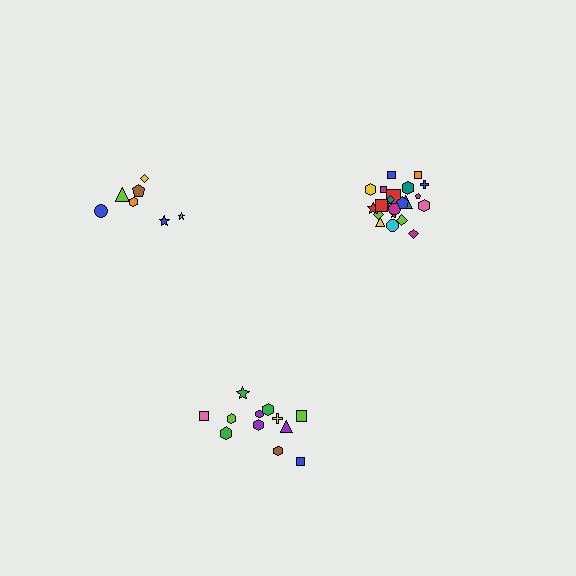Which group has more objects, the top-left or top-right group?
The top-right group.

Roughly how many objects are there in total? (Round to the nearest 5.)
Roughly 40 objects in total.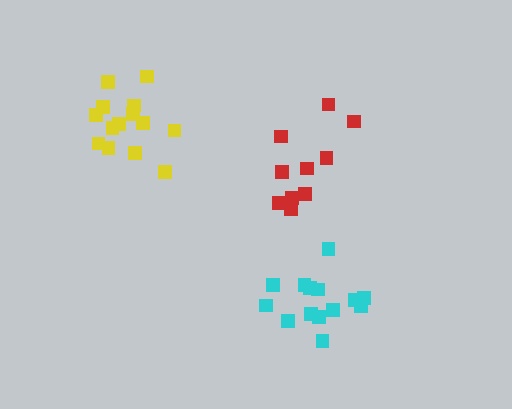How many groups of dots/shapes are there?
There are 3 groups.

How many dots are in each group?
Group 1: 14 dots, Group 2: 10 dots, Group 3: 14 dots (38 total).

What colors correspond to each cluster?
The clusters are colored: cyan, red, yellow.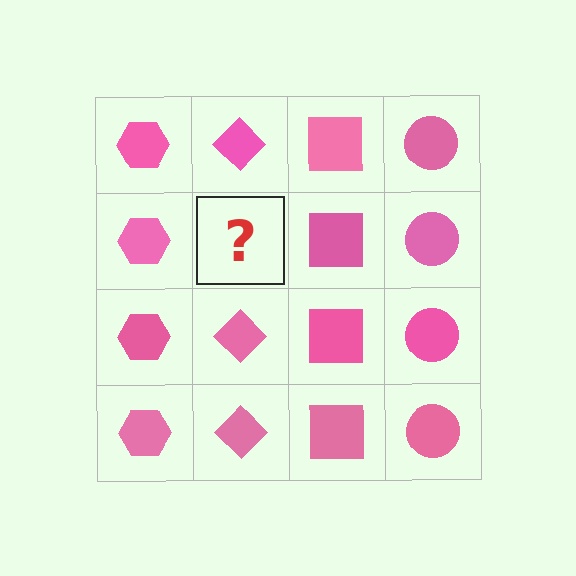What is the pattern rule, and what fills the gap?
The rule is that each column has a consistent shape. The gap should be filled with a pink diamond.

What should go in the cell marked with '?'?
The missing cell should contain a pink diamond.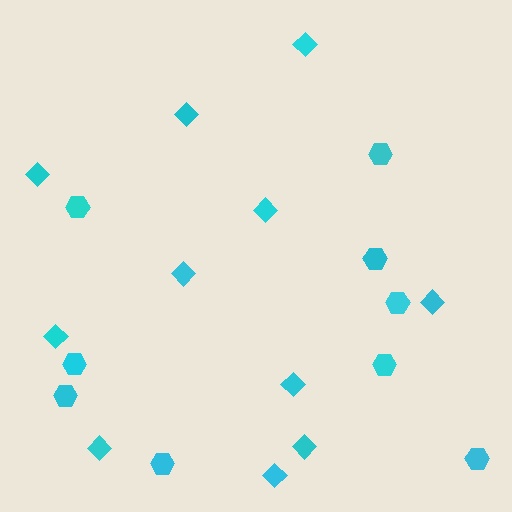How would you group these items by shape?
There are 2 groups: one group of hexagons (9) and one group of diamonds (11).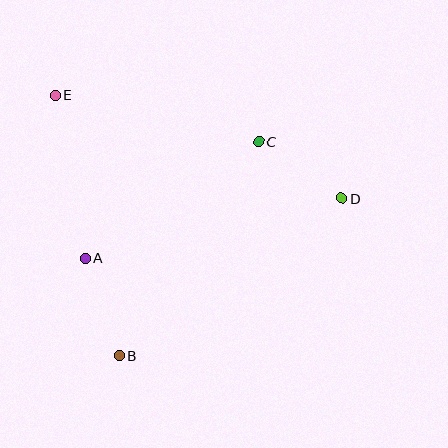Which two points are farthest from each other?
Points D and E are farthest from each other.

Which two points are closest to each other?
Points C and D are closest to each other.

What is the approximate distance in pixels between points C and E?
The distance between C and E is approximately 209 pixels.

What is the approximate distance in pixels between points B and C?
The distance between B and C is approximately 255 pixels.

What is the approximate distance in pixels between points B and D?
The distance between B and D is approximately 273 pixels.